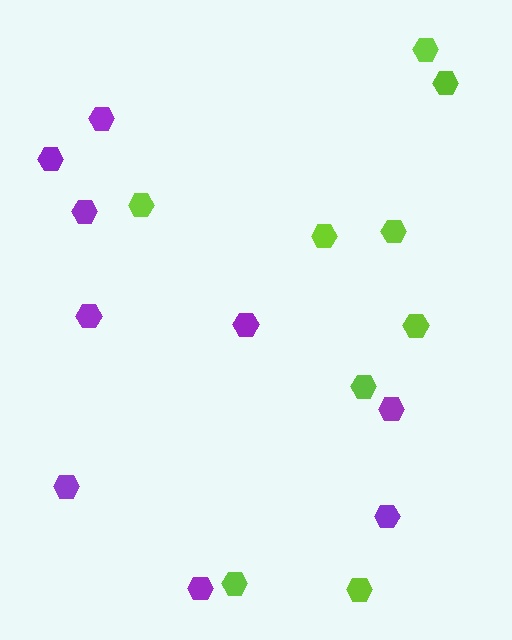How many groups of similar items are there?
There are 2 groups: one group of purple hexagons (9) and one group of lime hexagons (9).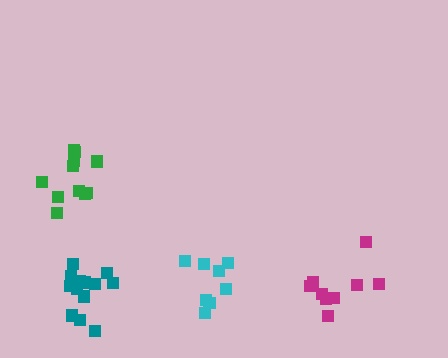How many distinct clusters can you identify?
There are 4 distinct clusters.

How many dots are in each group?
Group 1: 9 dots, Group 2: 13 dots, Group 3: 8 dots, Group 4: 11 dots (41 total).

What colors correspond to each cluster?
The clusters are colored: magenta, teal, cyan, green.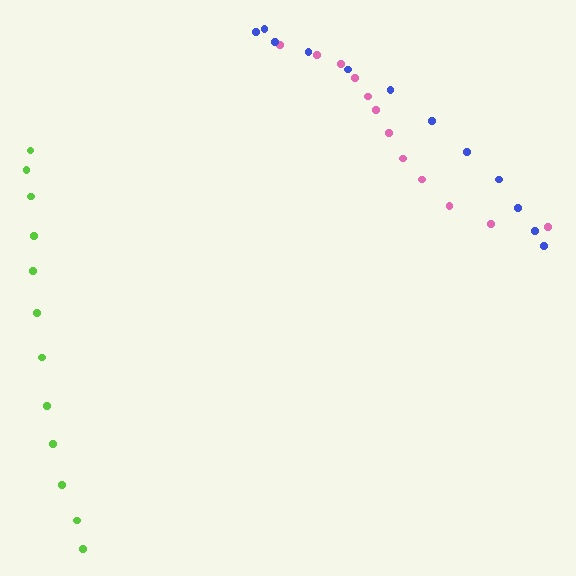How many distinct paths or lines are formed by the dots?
There are 3 distinct paths.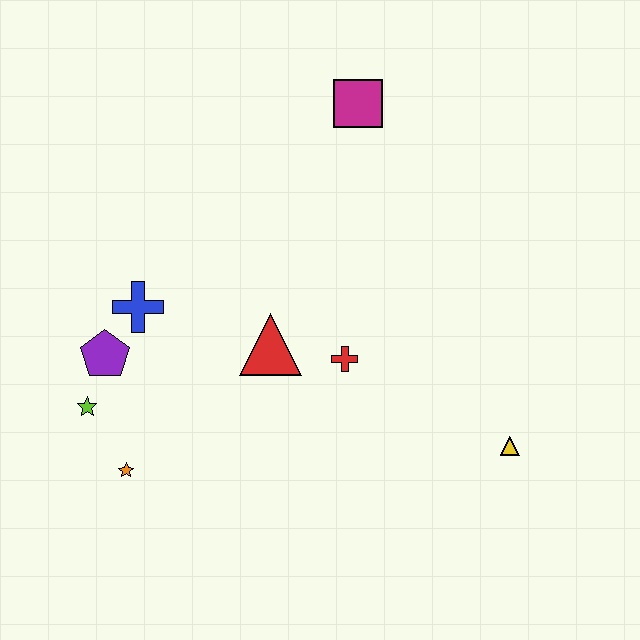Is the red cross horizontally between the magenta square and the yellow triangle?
No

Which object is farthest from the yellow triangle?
The lime star is farthest from the yellow triangle.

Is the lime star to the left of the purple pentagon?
Yes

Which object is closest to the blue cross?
The purple pentagon is closest to the blue cross.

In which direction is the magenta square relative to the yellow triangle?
The magenta square is above the yellow triangle.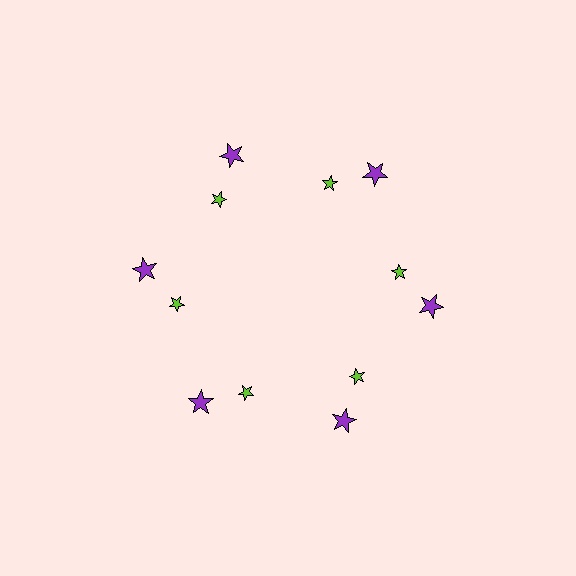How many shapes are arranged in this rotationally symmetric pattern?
There are 12 shapes, arranged in 6 groups of 2.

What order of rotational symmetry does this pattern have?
This pattern has 6-fold rotational symmetry.